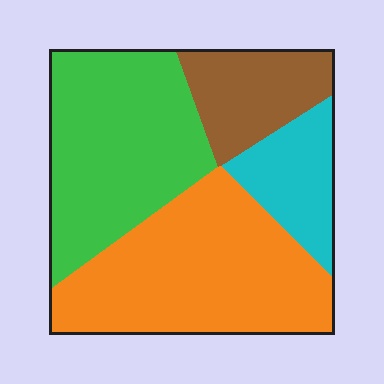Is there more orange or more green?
Orange.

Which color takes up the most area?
Orange, at roughly 40%.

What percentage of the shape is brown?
Brown takes up about one sixth (1/6) of the shape.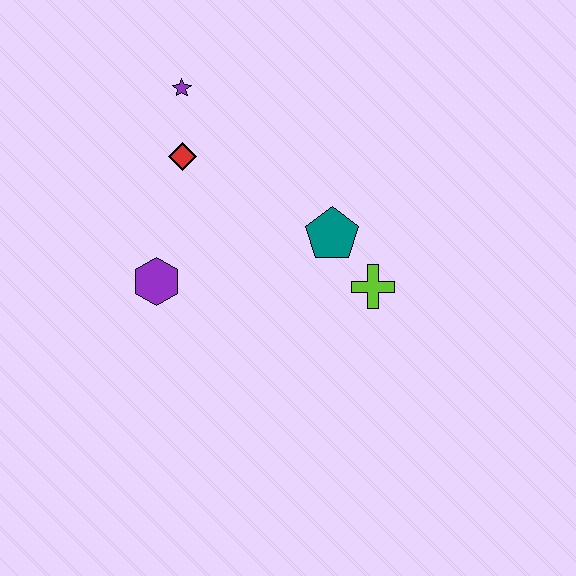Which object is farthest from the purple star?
The lime cross is farthest from the purple star.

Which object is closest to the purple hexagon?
The red diamond is closest to the purple hexagon.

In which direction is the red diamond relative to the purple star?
The red diamond is below the purple star.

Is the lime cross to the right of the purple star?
Yes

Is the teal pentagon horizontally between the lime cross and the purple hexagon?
Yes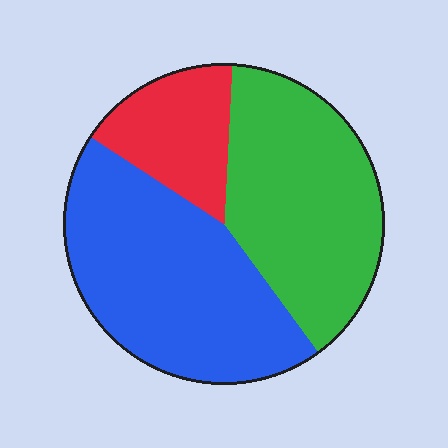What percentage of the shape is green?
Green takes up between a third and a half of the shape.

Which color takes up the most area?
Blue, at roughly 45%.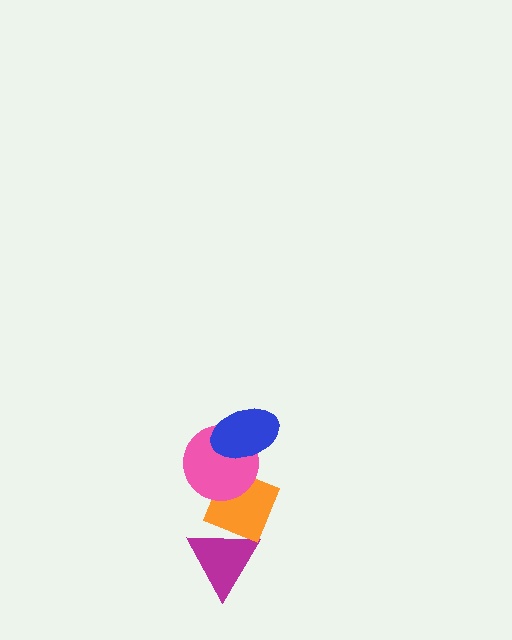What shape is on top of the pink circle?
The blue ellipse is on top of the pink circle.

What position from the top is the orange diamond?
The orange diamond is 3rd from the top.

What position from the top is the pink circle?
The pink circle is 2nd from the top.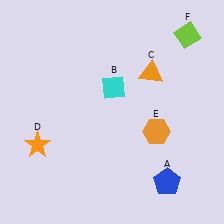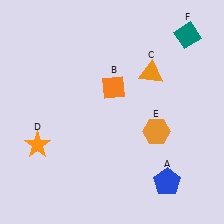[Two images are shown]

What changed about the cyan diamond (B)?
In Image 1, B is cyan. In Image 2, it changed to orange.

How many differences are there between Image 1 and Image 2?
There are 2 differences between the two images.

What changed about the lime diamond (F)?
In Image 1, F is lime. In Image 2, it changed to teal.